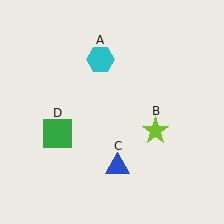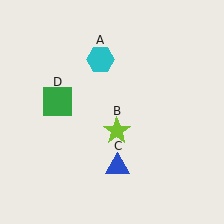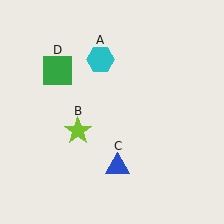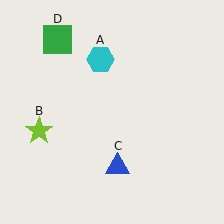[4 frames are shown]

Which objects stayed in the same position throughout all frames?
Cyan hexagon (object A) and blue triangle (object C) remained stationary.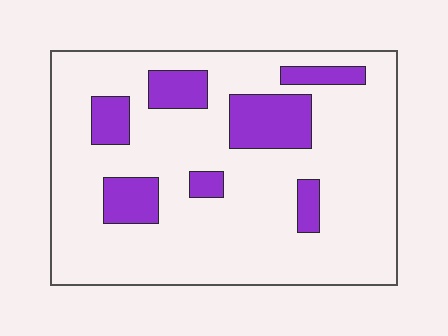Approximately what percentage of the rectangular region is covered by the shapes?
Approximately 20%.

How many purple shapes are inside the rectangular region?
7.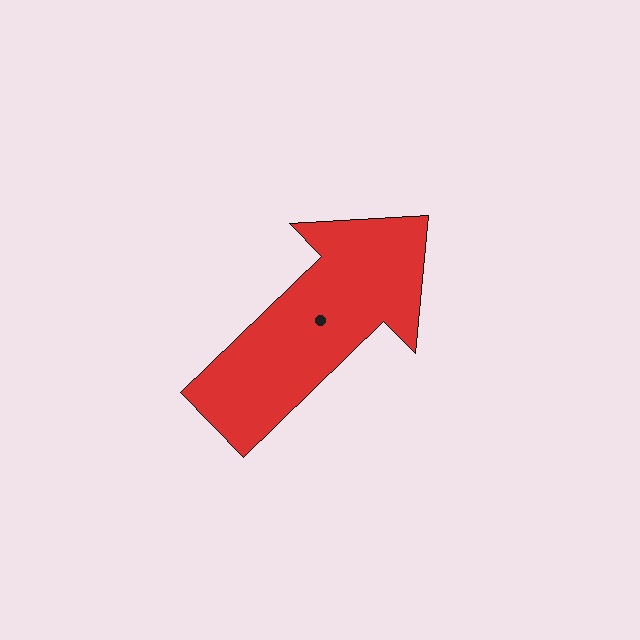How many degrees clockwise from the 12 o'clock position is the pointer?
Approximately 46 degrees.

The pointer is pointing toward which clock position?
Roughly 2 o'clock.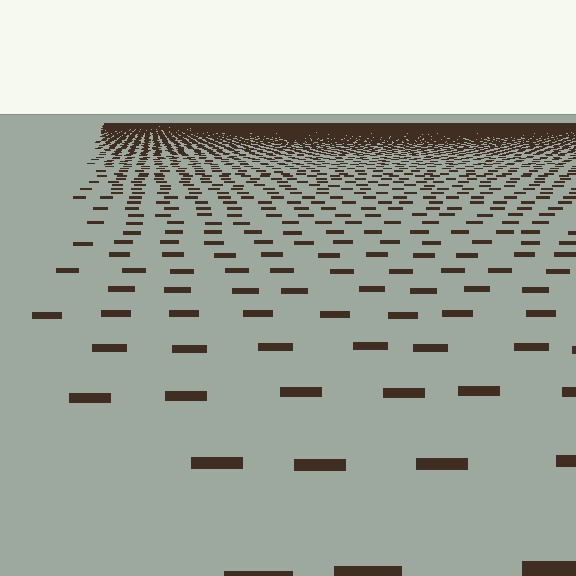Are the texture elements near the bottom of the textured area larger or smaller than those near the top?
Larger. Near the bottom, elements are closer to the viewer and appear at a bigger on-screen size.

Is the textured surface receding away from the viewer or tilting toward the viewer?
The surface is receding away from the viewer. Texture elements get smaller and denser toward the top.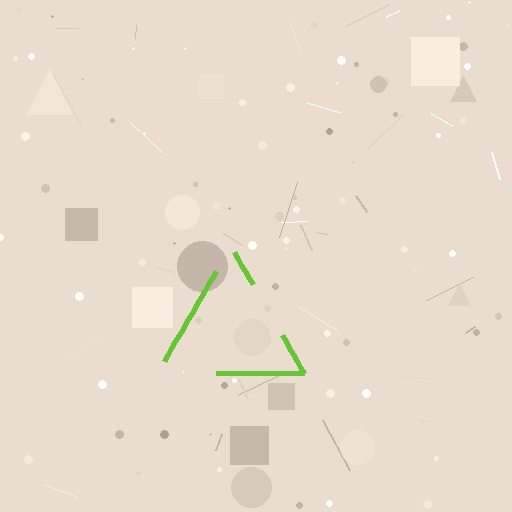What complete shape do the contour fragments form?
The contour fragments form a triangle.